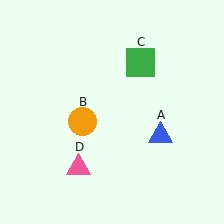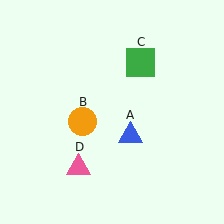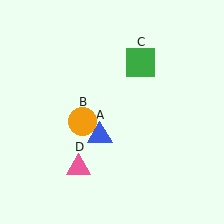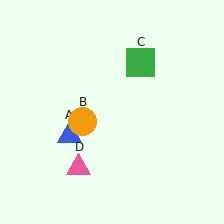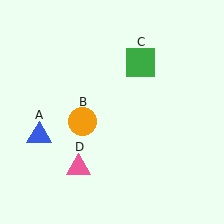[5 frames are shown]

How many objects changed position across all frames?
1 object changed position: blue triangle (object A).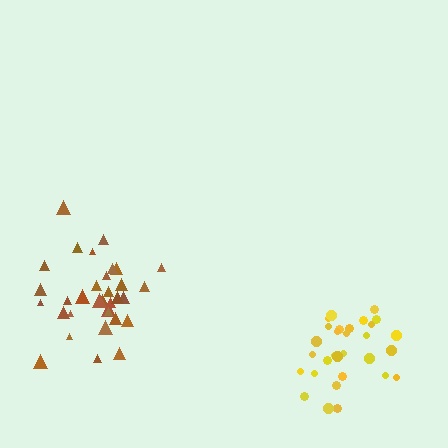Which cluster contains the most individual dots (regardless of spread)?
Brown (33).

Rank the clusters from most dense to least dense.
yellow, brown.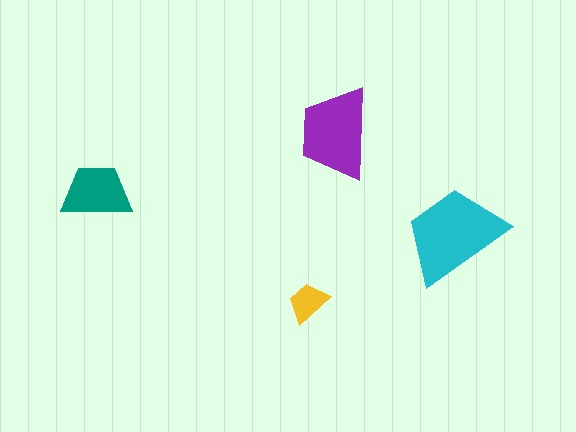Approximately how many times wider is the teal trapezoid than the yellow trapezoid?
About 1.5 times wider.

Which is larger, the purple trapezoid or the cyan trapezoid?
The cyan one.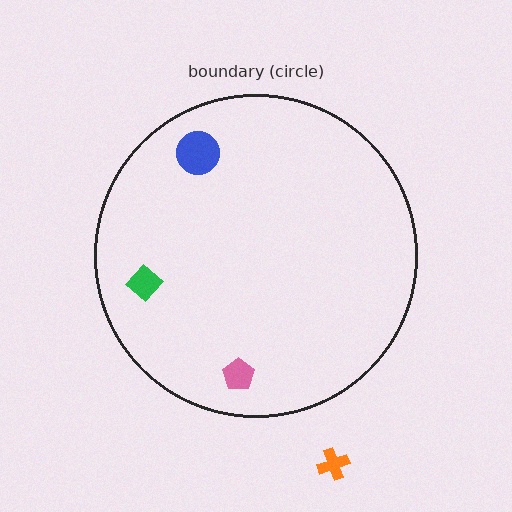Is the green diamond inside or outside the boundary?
Inside.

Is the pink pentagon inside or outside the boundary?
Inside.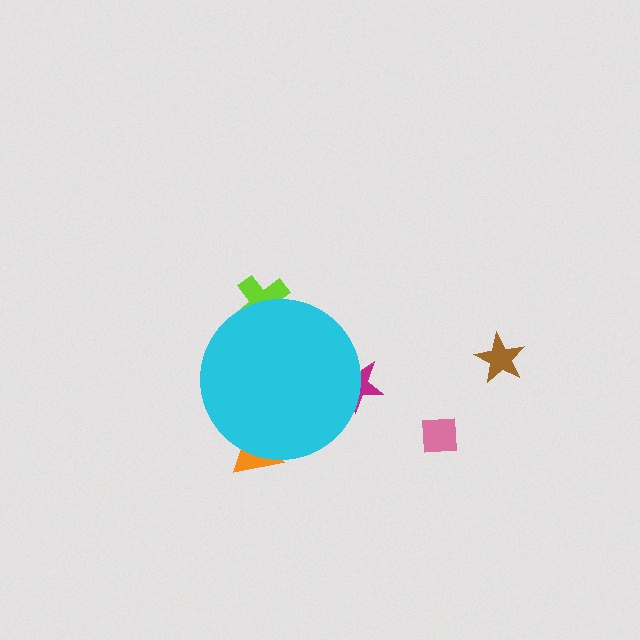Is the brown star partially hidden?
No, the brown star is fully visible.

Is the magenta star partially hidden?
Yes, the magenta star is partially hidden behind the cyan circle.